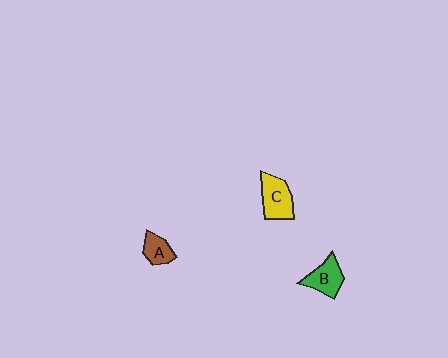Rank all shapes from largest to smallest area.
From largest to smallest: C (yellow), B (green), A (brown).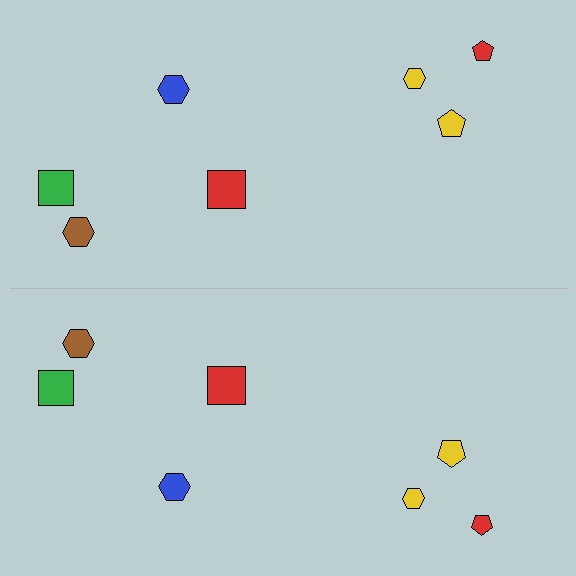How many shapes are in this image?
There are 14 shapes in this image.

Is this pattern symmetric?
Yes, this pattern has bilateral (reflection) symmetry.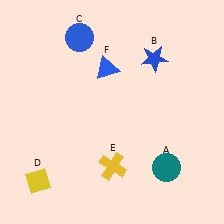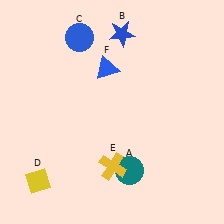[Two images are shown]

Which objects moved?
The objects that moved are: the teal circle (A), the blue star (B).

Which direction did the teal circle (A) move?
The teal circle (A) moved left.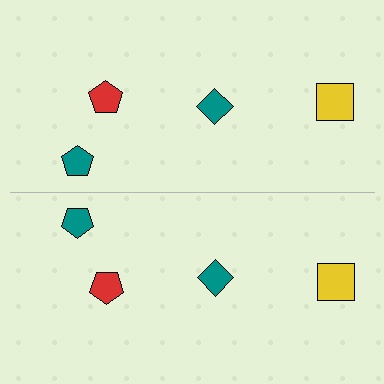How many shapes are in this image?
There are 8 shapes in this image.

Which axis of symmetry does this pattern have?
The pattern has a horizontal axis of symmetry running through the center of the image.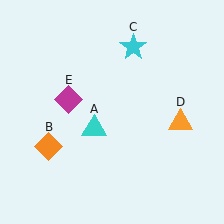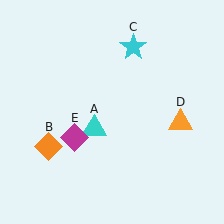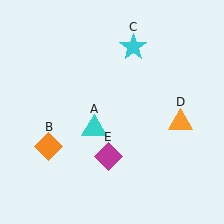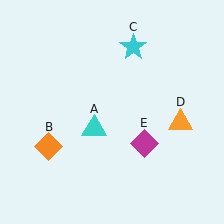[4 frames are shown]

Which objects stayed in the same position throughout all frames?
Cyan triangle (object A) and orange diamond (object B) and cyan star (object C) and orange triangle (object D) remained stationary.